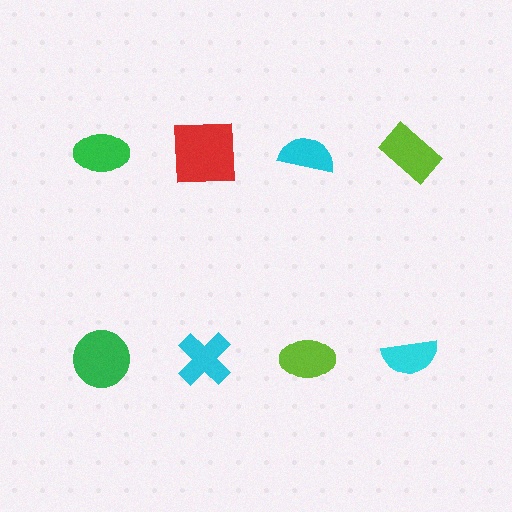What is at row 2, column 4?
A cyan semicircle.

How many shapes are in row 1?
4 shapes.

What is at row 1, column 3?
A cyan semicircle.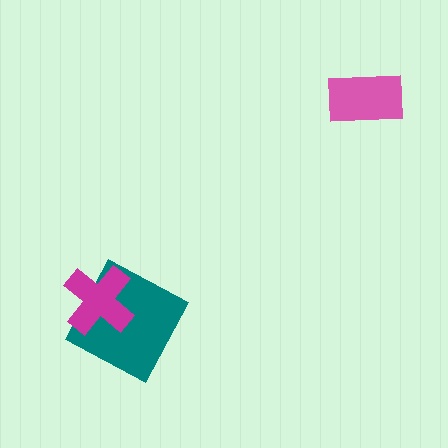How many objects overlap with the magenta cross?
1 object overlaps with the magenta cross.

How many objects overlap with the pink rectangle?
0 objects overlap with the pink rectangle.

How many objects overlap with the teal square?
1 object overlaps with the teal square.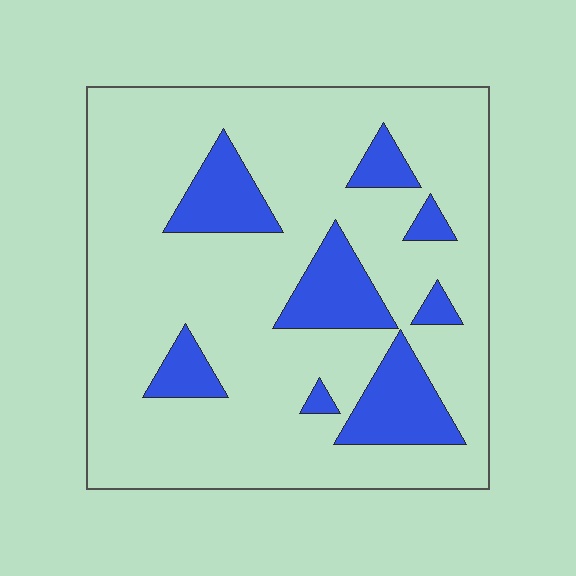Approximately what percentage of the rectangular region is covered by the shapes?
Approximately 20%.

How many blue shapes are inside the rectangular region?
8.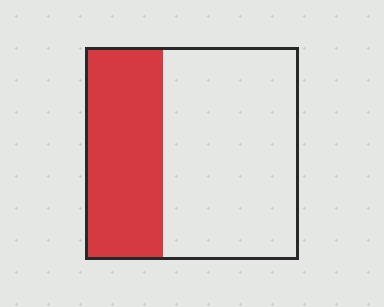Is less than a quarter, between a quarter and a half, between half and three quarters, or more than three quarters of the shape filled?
Between a quarter and a half.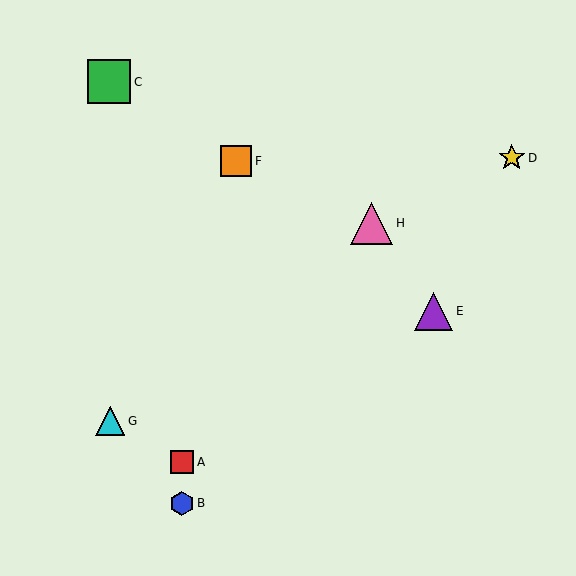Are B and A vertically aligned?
Yes, both are at x≈182.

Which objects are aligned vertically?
Objects A, B are aligned vertically.